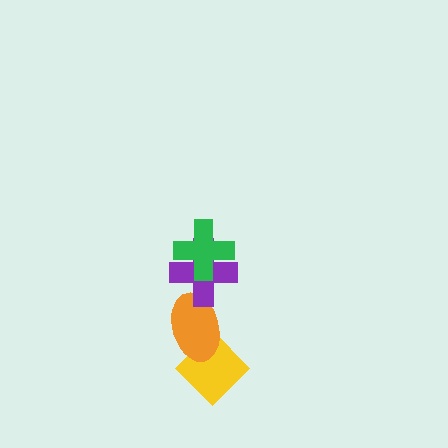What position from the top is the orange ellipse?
The orange ellipse is 3rd from the top.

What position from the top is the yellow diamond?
The yellow diamond is 4th from the top.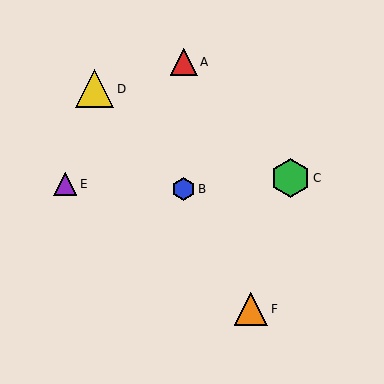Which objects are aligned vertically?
Objects A, B are aligned vertically.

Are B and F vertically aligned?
No, B is at x≈184 and F is at x≈251.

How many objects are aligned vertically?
2 objects (A, B) are aligned vertically.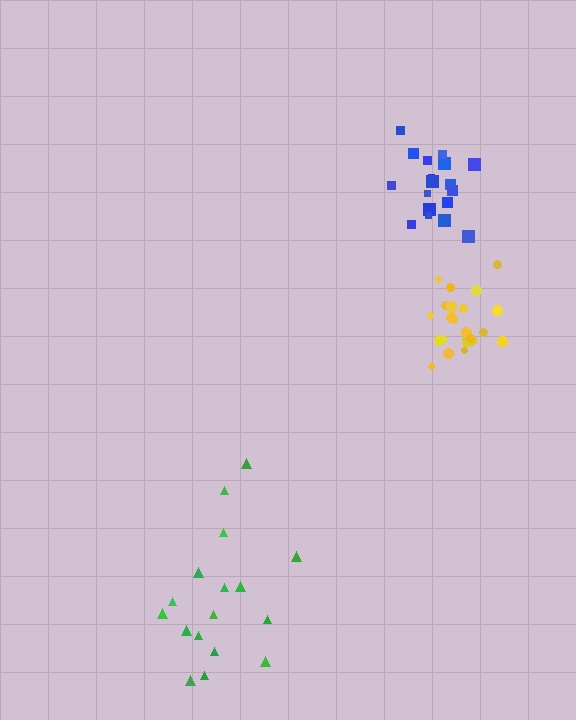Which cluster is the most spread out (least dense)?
Green.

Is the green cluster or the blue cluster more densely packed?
Blue.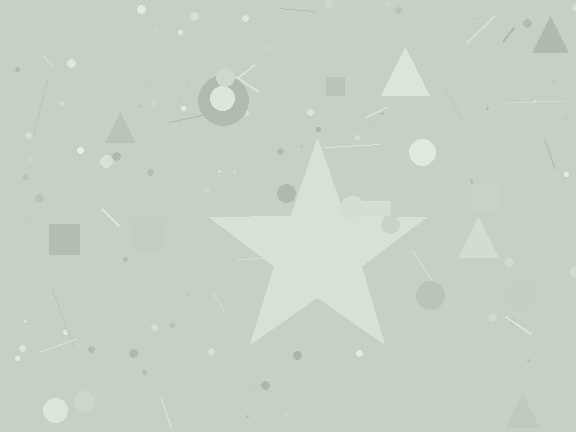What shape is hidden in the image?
A star is hidden in the image.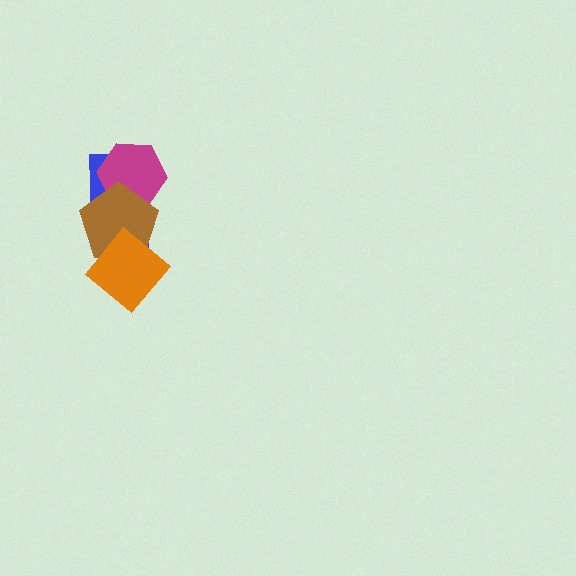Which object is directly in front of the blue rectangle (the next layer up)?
The magenta hexagon is directly in front of the blue rectangle.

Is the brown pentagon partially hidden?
Yes, it is partially covered by another shape.